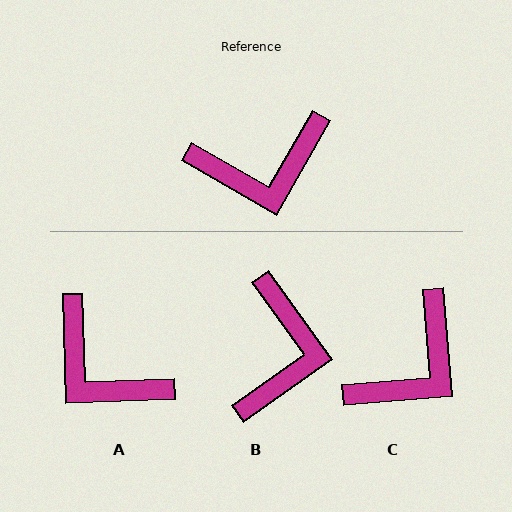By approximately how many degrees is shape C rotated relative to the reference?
Approximately 35 degrees counter-clockwise.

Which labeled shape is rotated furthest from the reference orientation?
B, about 65 degrees away.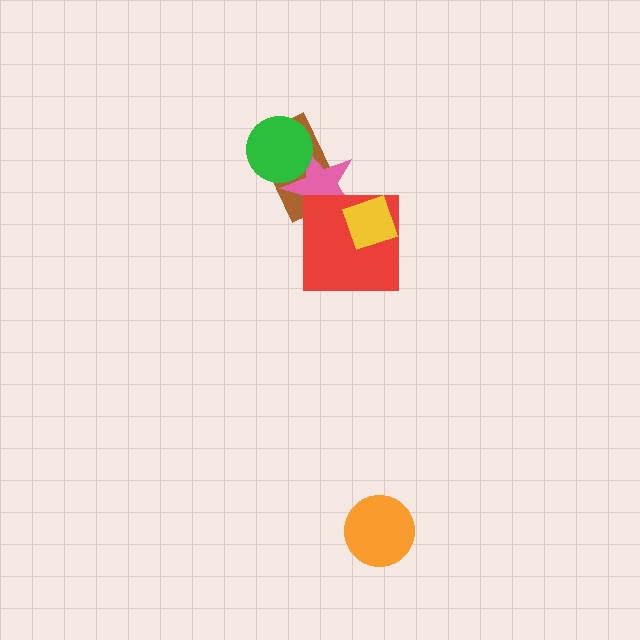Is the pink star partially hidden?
Yes, it is partially covered by another shape.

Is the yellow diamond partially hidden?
No, no other shape covers it.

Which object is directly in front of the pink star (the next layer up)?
The green circle is directly in front of the pink star.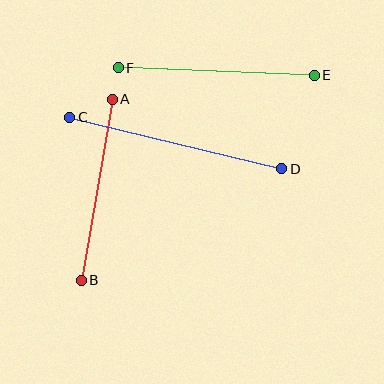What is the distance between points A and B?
The distance is approximately 183 pixels.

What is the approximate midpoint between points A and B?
The midpoint is at approximately (97, 190) pixels.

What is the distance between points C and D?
The distance is approximately 218 pixels.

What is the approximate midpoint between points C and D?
The midpoint is at approximately (176, 143) pixels.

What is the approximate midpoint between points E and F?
The midpoint is at approximately (216, 72) pixels.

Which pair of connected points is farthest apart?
Points C and D are farthest apart.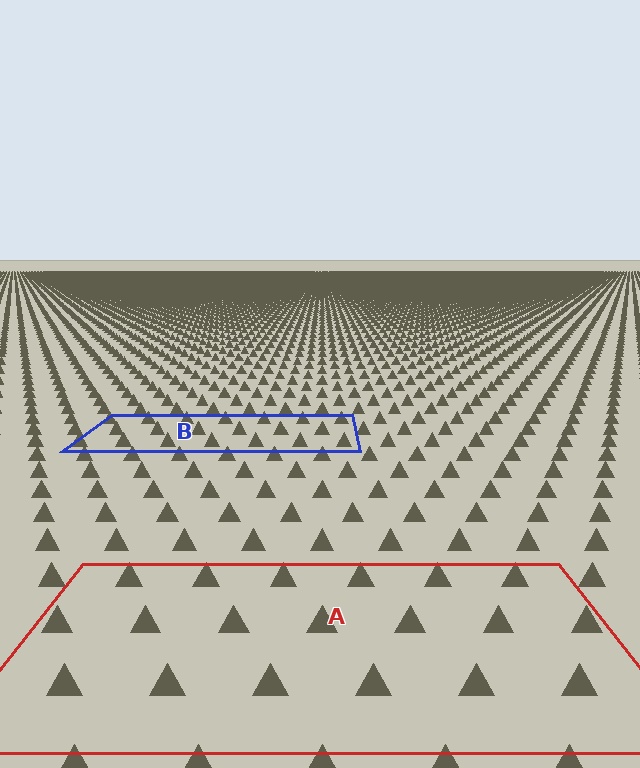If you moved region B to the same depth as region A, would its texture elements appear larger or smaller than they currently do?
They would appear larger. At a closer depth, the same texture elements are projected at a bigger on-screen size.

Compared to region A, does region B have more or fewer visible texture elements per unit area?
Region B has more texture elements per unit area — they are packed more densely because it is farther away.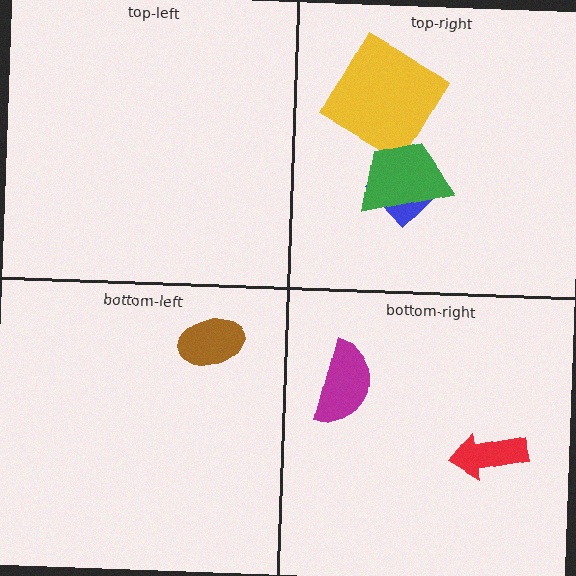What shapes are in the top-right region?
The yellow diamond, the blue diamond, the green trapezoid.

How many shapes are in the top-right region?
3.